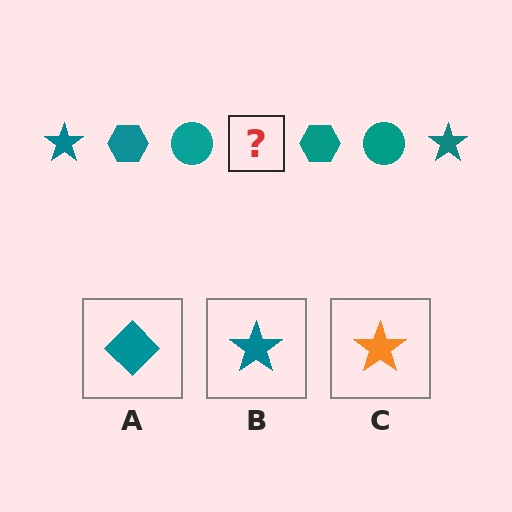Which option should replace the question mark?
Option B.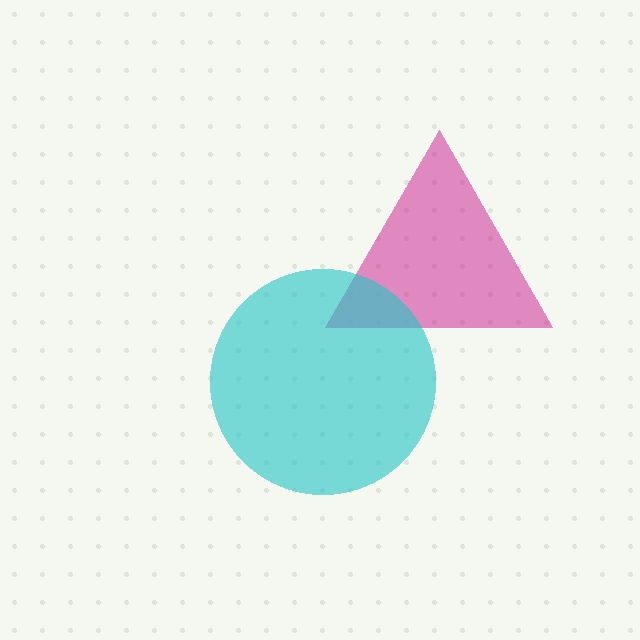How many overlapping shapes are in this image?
There are 2 overlapping shapes in the image.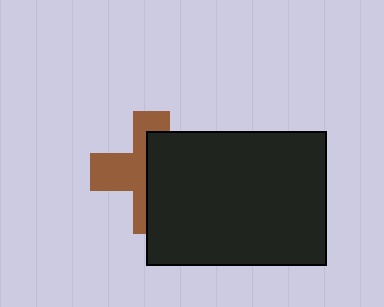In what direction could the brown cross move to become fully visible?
The brown cross could move left. That would shift it out from behind the black rectangle entirely.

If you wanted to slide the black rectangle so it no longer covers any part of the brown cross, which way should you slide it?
Slide it right — that is the most direct way to separate the two shapes.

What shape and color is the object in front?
The object in front is a black rectangle.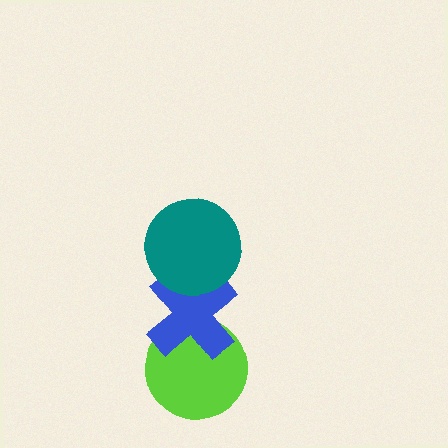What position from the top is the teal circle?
The teal circle is 1st from the top.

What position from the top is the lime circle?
The lime circle is 3rd from the top.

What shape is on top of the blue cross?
The teal circle is on top of the blue cross.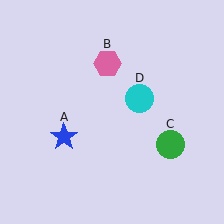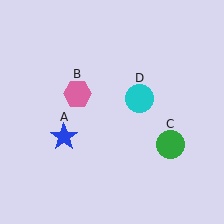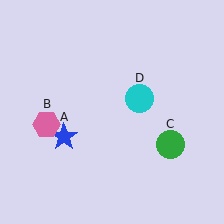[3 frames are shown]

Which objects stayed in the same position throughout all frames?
Blue star (object A) and green circle (object C) and cyan circle (object D) remained stationary.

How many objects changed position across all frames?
1 object changed position: pink hexagon (object B).